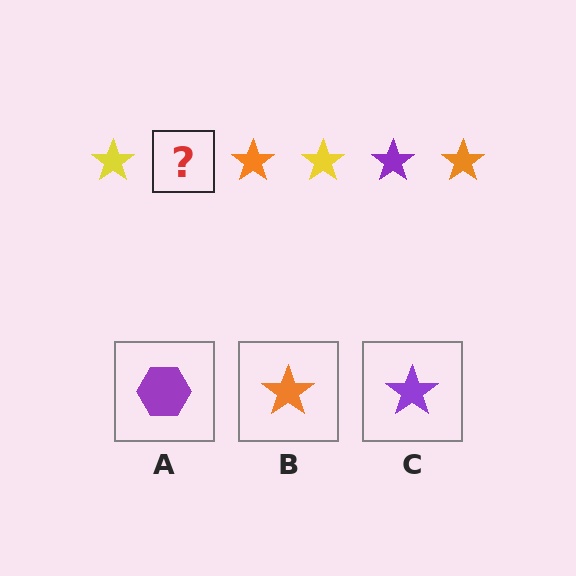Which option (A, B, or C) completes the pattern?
C.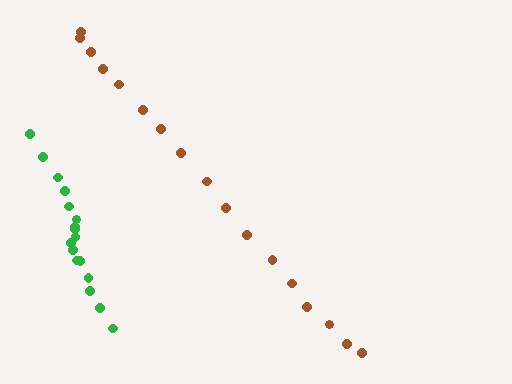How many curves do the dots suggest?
There are 2 distinct paths.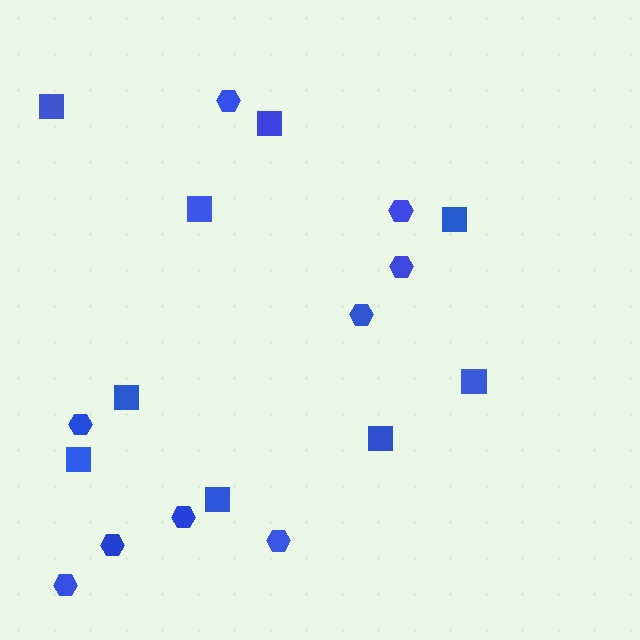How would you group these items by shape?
There are 2 groups: one group of squares (9) and one group of hexagons (9).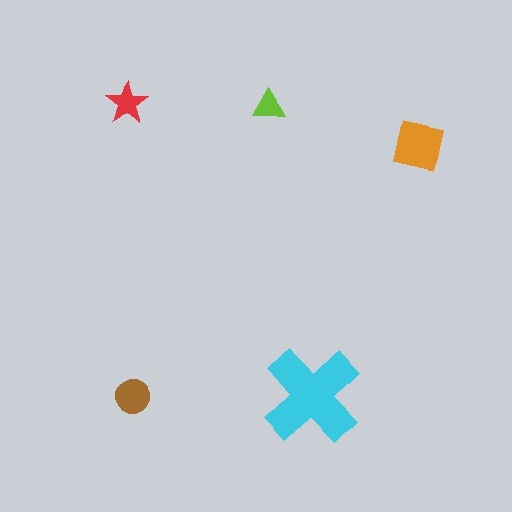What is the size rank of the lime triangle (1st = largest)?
5th.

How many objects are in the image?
There are 5 objects in the image.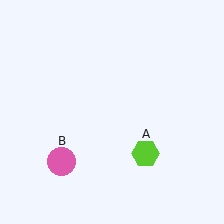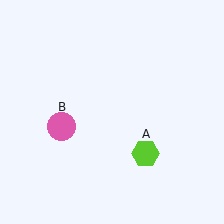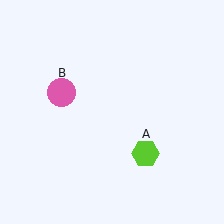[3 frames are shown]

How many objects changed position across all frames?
1 object changed position: pink circle (object B).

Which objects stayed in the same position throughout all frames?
Lime hexagon (object A) remained stationary.